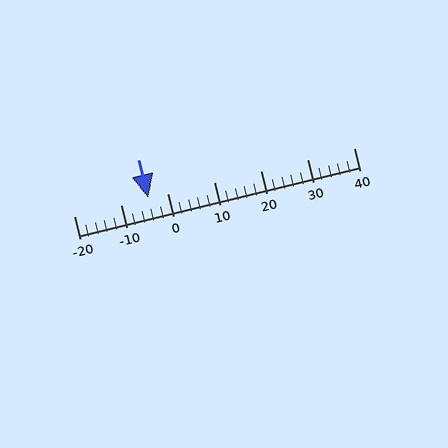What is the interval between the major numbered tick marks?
The major tick marks are spaced 10 units apart.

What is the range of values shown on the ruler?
The ruler shows values from -20 to 40.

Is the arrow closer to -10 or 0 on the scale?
The arrow is closer to 0.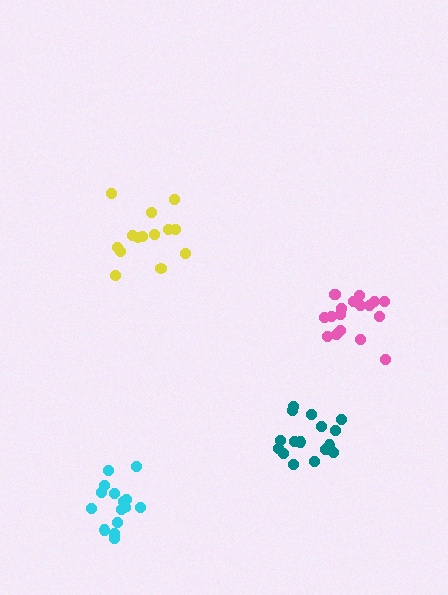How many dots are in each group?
Group 1: 16 dots, Group 2: 16 dots, Group 3: 18 dots, Group 4: 14 dots (64 total).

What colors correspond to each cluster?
The clusters are colored: cyan, teal, pink, yellow.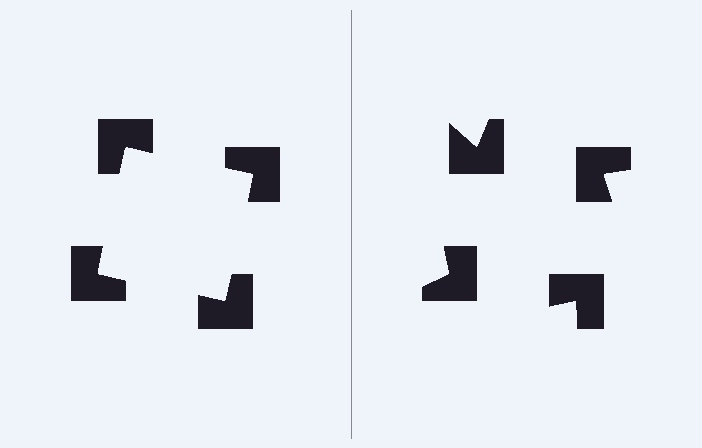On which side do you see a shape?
An illusory square appears on the left side. On the right side the wedge cuts are rotated, so no coherent shape forms.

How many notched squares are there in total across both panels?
8 — 4 on each side.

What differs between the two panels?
The notched squares are positioned identically on both sides; only the wedge orientations differ. On the left they align to a square; on the right they are misaligned.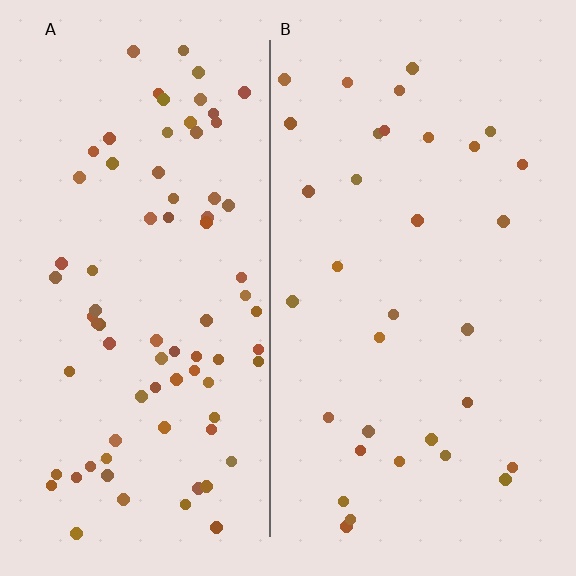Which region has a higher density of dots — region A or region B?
A (the left).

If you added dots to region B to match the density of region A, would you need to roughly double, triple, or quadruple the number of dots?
Approximately double.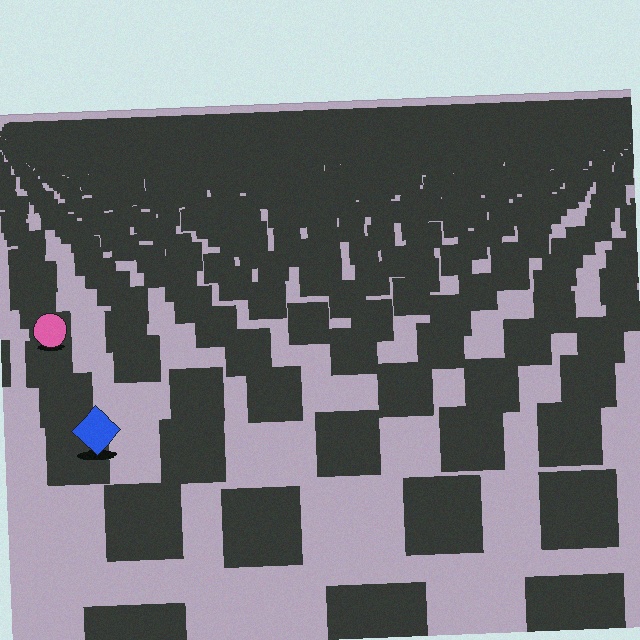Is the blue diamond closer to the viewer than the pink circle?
Yes. The blue diamond is closer — you can tell from the texture gradient: the ground texture is coarser near it.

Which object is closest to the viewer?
The blue diamond is closest. The texture marks near it are larger and more spread out.